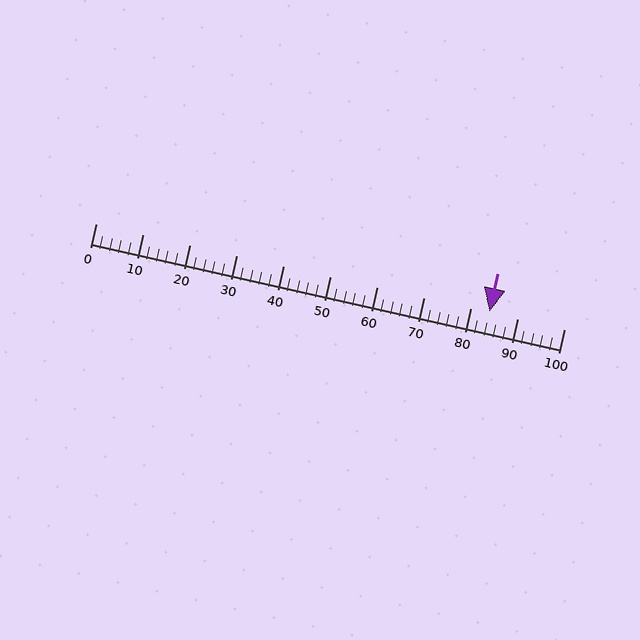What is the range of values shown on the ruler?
The ruler shows values from 0 to 100.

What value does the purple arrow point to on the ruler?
The purple arrow points to approximately 84.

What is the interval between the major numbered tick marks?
The major tick marks are spaced 10 units apart.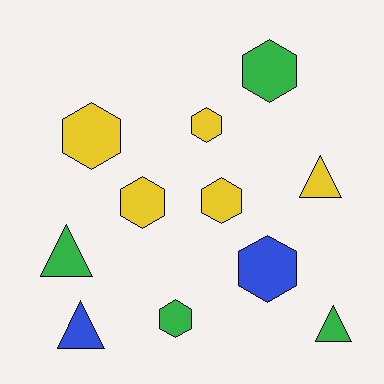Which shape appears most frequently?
Hexagon, with 7 objects.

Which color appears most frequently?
Yellow, with 5 objects.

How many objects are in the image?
There are 11 objects.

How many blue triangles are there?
There is 1 blue triangle.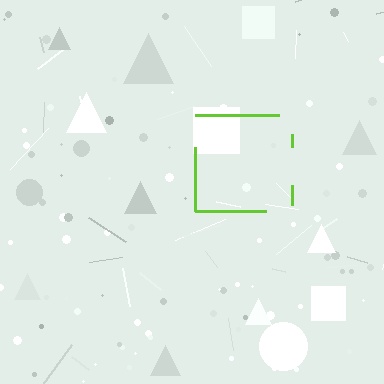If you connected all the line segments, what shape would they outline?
They would outline a square.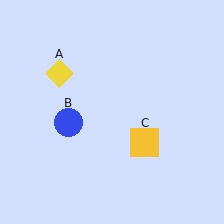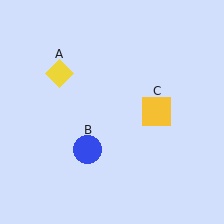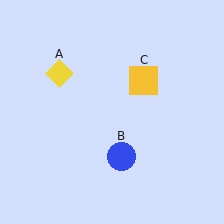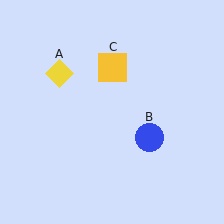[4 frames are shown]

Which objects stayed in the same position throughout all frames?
Yellow diamond (object A) remained stationary.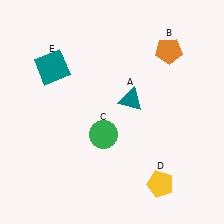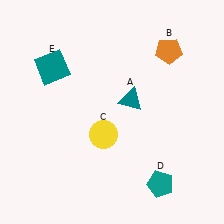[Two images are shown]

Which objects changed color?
C changed from green to yellow. D changed from yellow to teal.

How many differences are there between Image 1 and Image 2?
There are 2 differences between the two images.